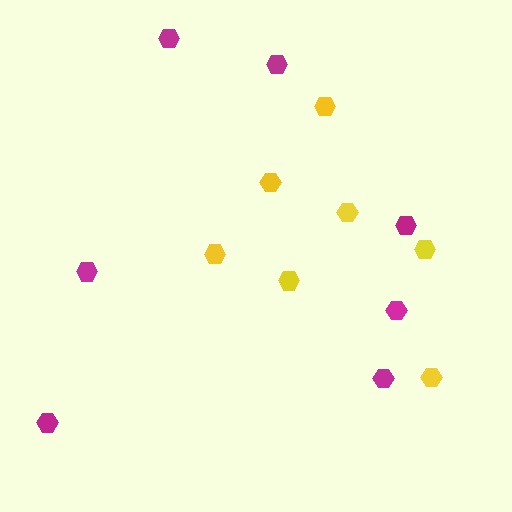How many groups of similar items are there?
There are 2 groups: one group of yellow hexagons (7) and one group of magenta hexagons (7).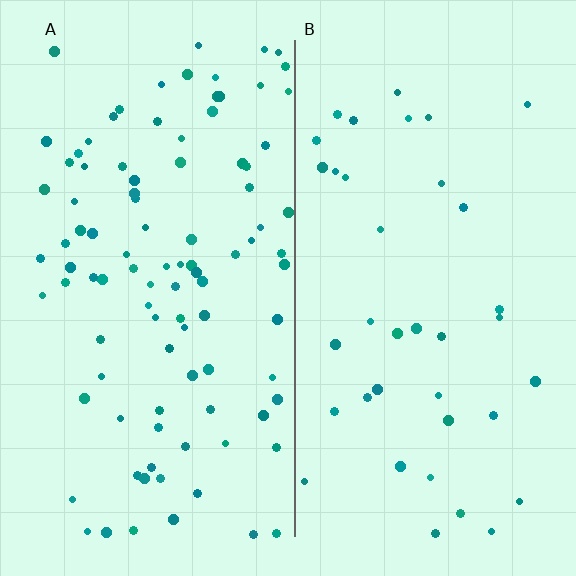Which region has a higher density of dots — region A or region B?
A (the left).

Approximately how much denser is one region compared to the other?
Approximately 2.6× — region A over region B.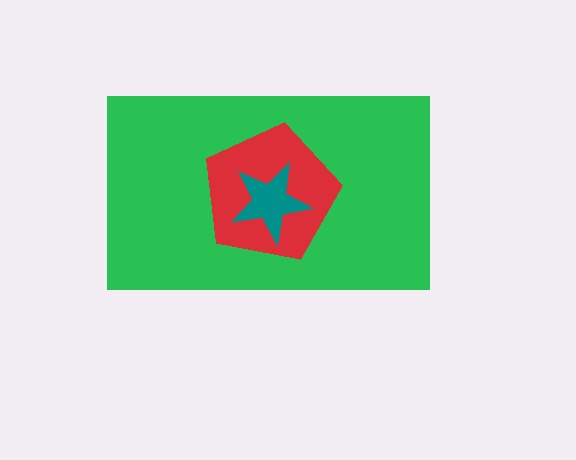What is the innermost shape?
The teal star.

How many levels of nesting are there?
3.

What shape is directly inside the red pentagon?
The teal star.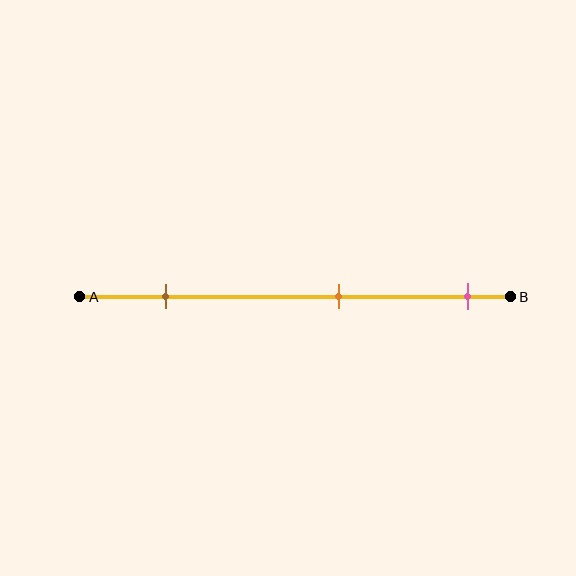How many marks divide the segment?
There are 3 marks dividing the segment.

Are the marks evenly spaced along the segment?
Yes, the marks are approximately evenly spaced.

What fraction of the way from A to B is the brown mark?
The brown mark is approximately 20% (0.2) of the way from A to B.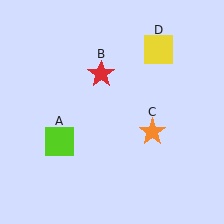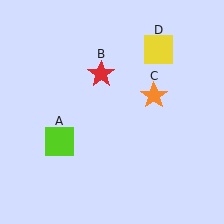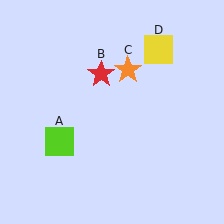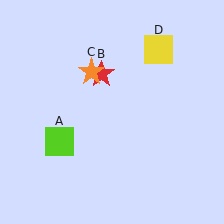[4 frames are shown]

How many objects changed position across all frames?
1 object changed position: orange star (object C).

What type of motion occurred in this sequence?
The orange star (object C) rotated counterclockwise around the center of the scene.